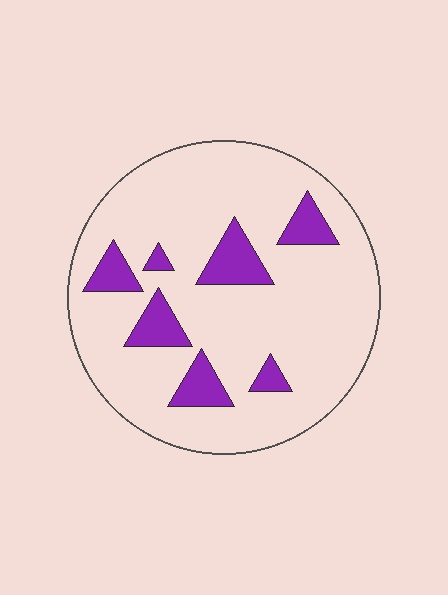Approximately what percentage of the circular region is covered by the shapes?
Approximately 15%.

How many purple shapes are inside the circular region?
7.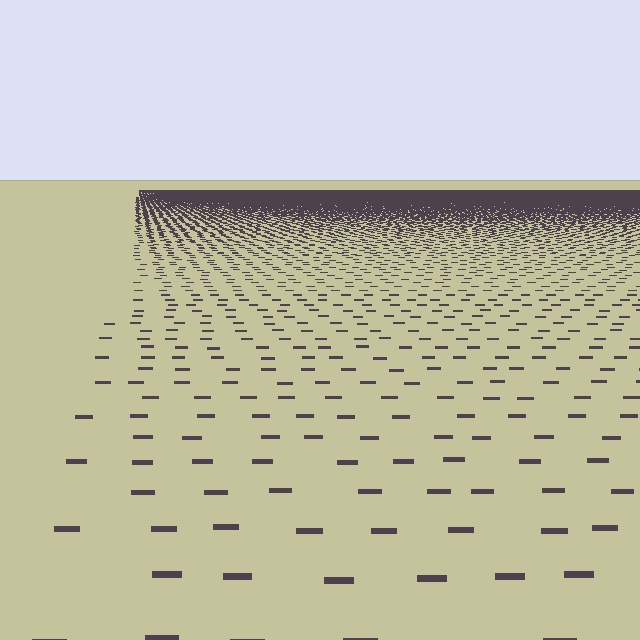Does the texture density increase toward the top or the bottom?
Density increases toward the top.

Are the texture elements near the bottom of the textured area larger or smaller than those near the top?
Larger. Near the bottom, elements are closer to the viewer and appear at a bigger on-screen size.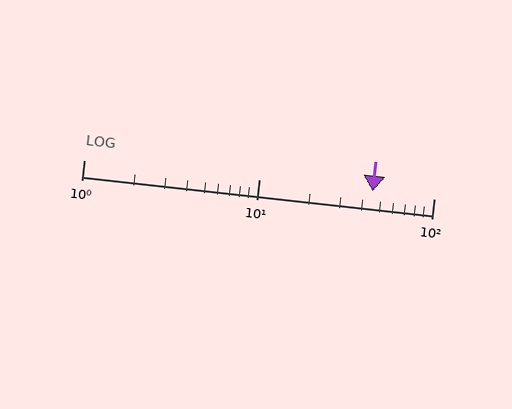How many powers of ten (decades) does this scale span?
The scale spans 2 decades, from 1 to 100.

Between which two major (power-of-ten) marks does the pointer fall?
The pointer is between 10 and 100.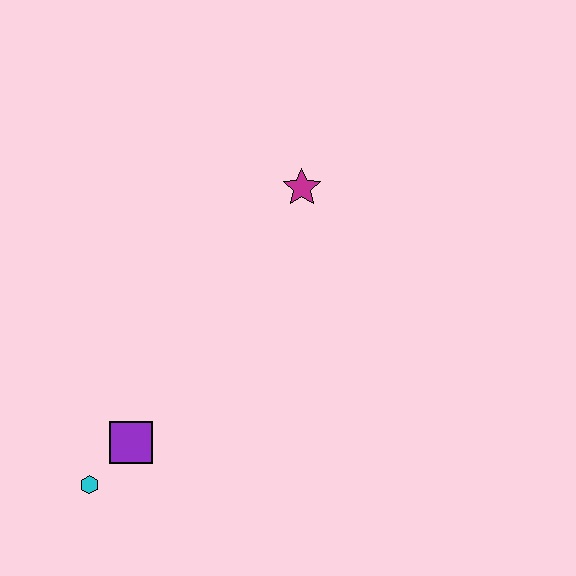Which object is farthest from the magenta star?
The cyan hexagon is farthest from the magenta star.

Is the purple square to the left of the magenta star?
Yes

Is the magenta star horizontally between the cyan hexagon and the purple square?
No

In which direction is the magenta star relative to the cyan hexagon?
The magenta star is above the cyan hexagon.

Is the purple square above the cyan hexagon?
Yes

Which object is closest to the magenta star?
The purple square is closest to the magenta star.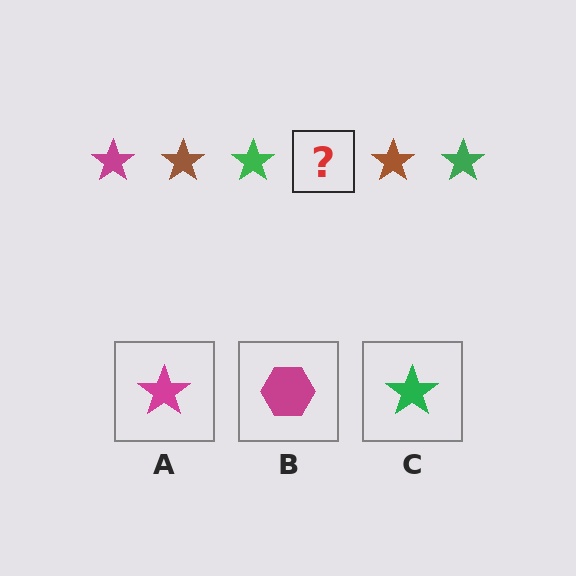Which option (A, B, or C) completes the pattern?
A.